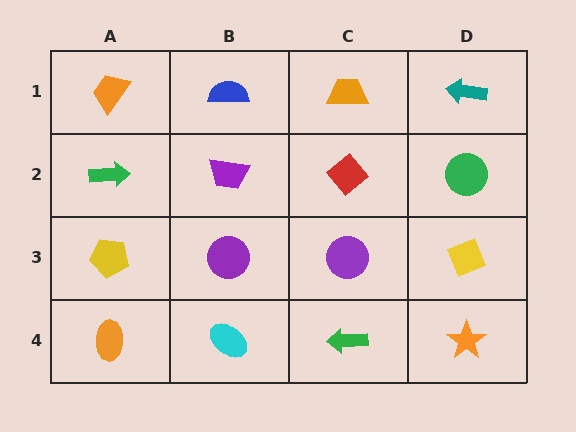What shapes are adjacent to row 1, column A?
A green arrow (row 2, column A), a blue semicircle (row 1, column B).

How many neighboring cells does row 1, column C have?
3.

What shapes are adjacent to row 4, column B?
A purple circle (row 3, column B), an orange ellipse (row 4, column A), a green arrow (row 4, column C).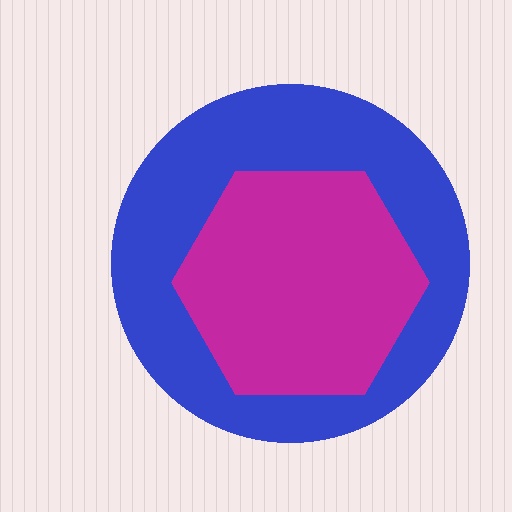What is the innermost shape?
The magenta hexagon.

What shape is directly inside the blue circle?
The magenta hexagon.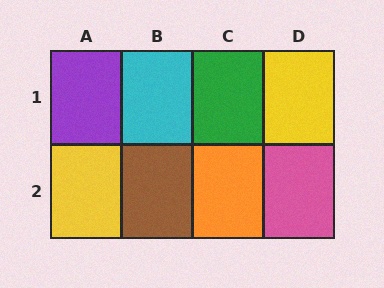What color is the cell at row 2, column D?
Pink.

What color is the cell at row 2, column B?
Brown.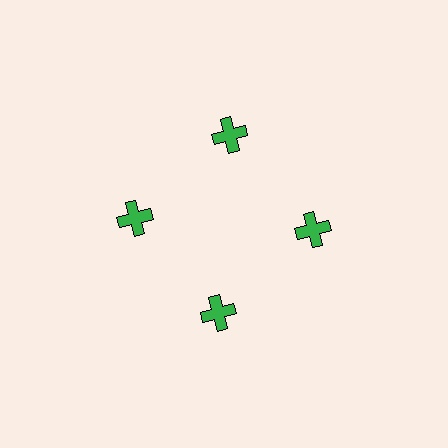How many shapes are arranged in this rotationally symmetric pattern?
There are 4 shapes, arranged in 4 groups of 1.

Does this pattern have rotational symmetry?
Yes, this pattern has 4-fold rotational symmetry. It looks the same after rotating 90 degrees around the center.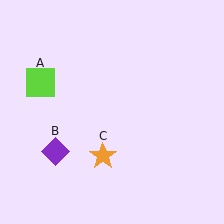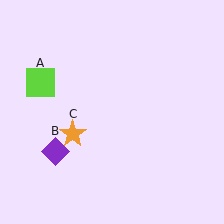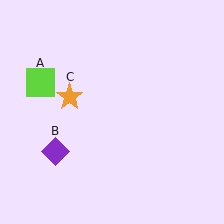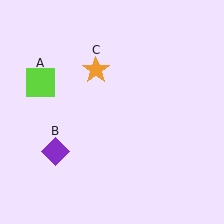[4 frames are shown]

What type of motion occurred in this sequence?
The orange star (object C) rotated clockwise around the center of the scene.